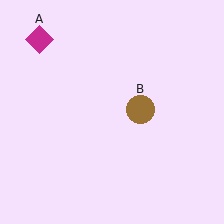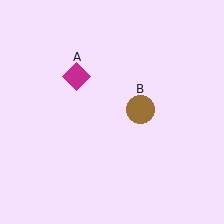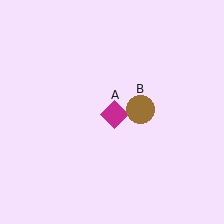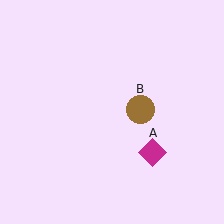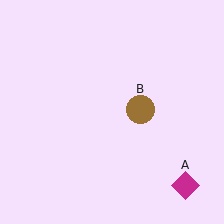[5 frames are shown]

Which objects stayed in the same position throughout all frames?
Brown circle (object B) remained stationary.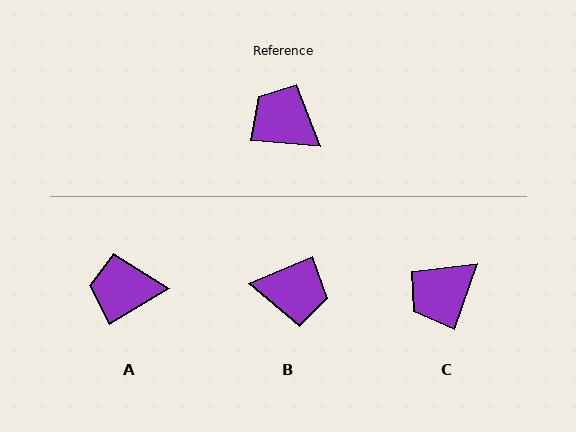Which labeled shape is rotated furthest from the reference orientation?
B, about 151 degrees away.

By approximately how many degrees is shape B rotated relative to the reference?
Approximately 151 degrees clockwise.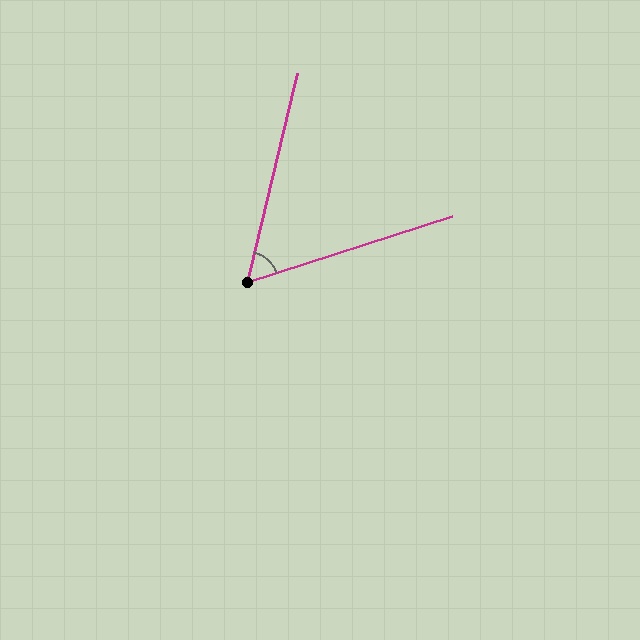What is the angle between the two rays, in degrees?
Approximately 59 degrees.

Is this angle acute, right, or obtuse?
It is acute.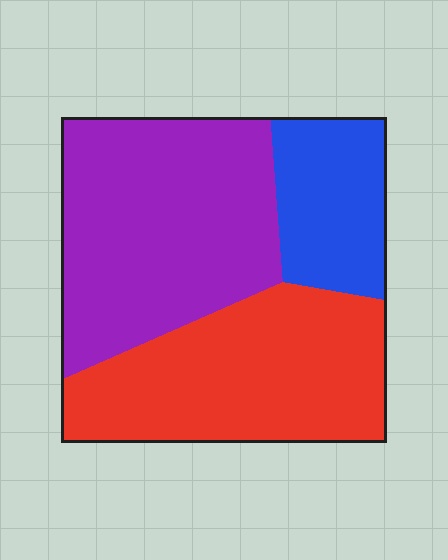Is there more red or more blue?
Red.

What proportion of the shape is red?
Red covers around 40% of the shape.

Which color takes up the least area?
Blue, at roughly 20%.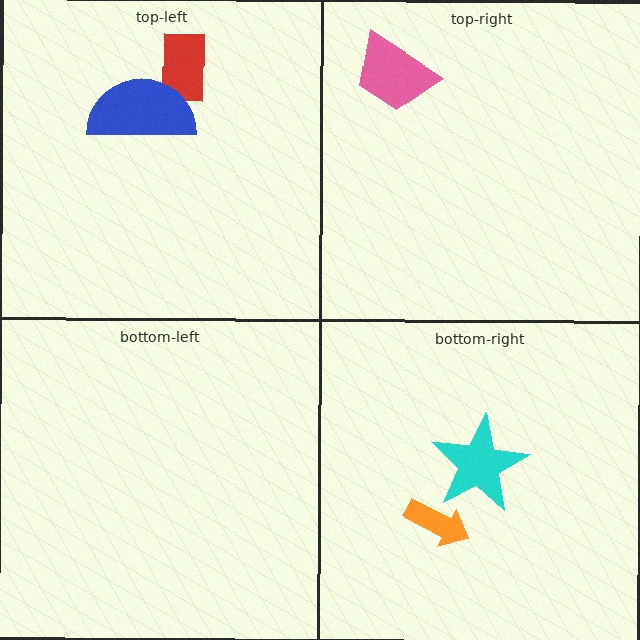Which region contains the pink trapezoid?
The top-right region.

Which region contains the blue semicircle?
The top-left region.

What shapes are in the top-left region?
The red rectangle, the blue semicircle.